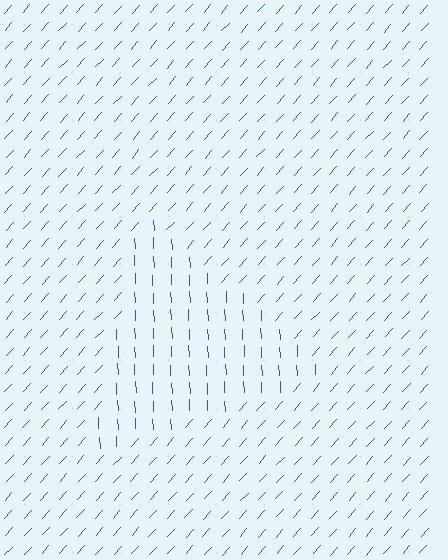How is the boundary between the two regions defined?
The boundary is defined purely by a change in line orientation (approximately 45 degrees difference). All lines are the same color and thickness.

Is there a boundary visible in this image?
Yes, there is a texture boundary formed by a change in line orientation.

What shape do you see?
I see a triangle.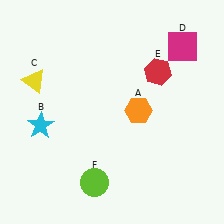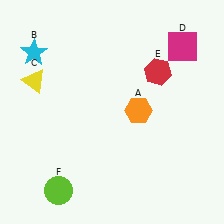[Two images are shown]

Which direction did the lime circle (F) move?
The lime circle (F) moved left.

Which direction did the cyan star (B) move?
The cyan star (B) moved up.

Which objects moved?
The objects that moved are: the cyan star (B), the lime circle (F).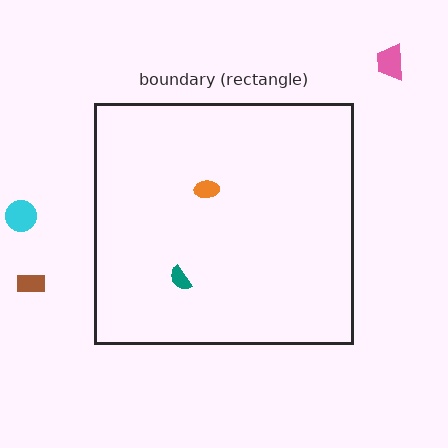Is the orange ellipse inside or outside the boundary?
Inside.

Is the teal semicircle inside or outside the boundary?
Inside.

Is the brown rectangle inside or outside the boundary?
Outside.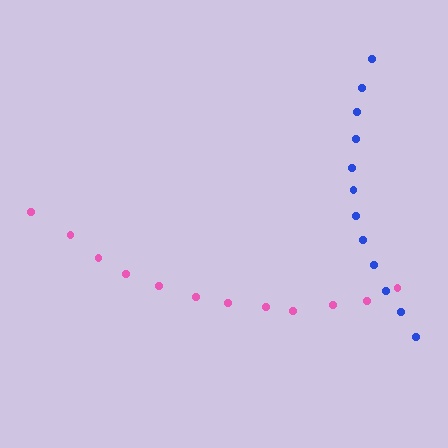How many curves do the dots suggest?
There are 2 distinct paths.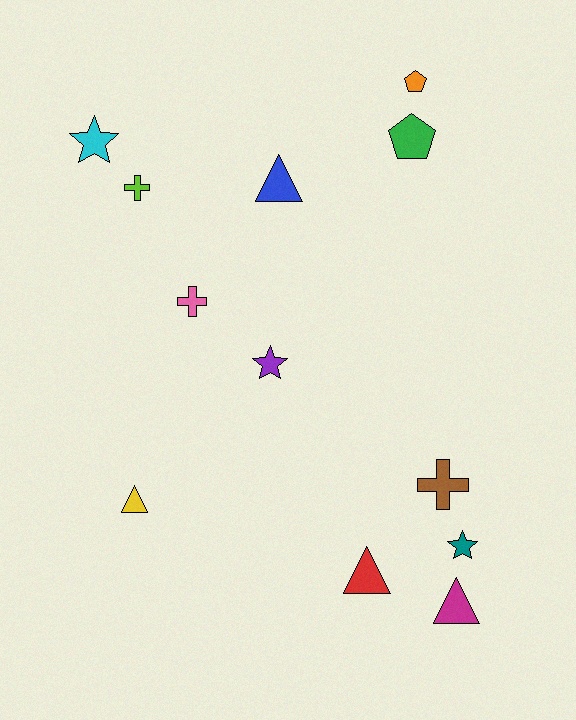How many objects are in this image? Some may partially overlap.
There are 12 objects.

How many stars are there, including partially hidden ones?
There are 3 stars.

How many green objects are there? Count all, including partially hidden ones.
There is 1 green object.